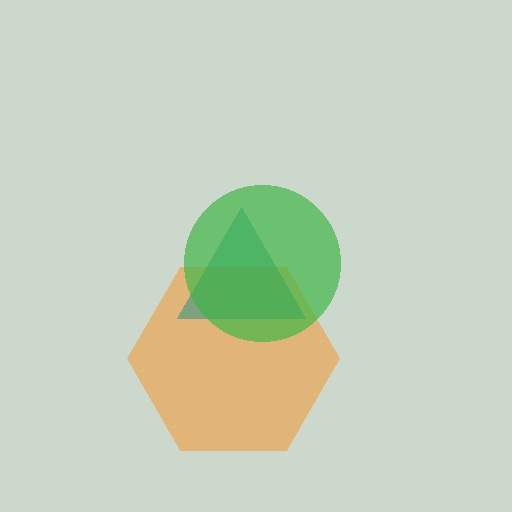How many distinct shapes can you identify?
There are 3 distinct shapes: an orange hexagon, a teal triangle, a green circle.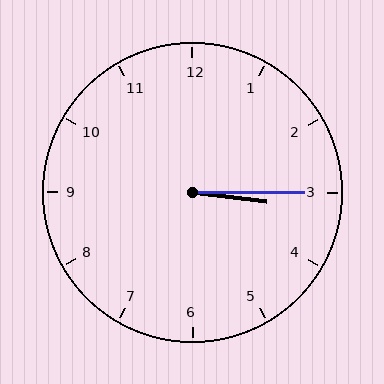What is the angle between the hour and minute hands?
Approximately 8 degrees.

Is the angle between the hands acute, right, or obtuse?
It is acute.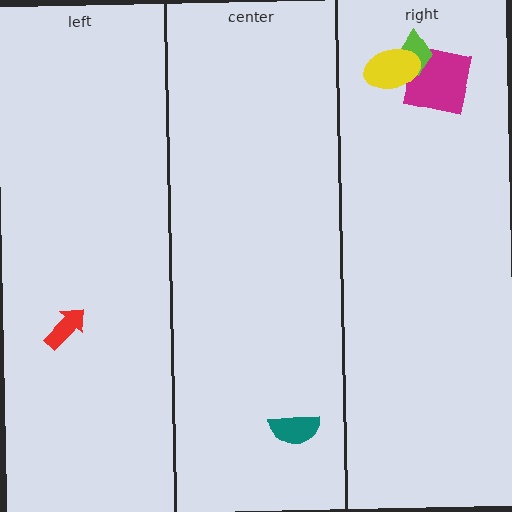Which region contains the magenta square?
The right region.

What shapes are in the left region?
The red arrow.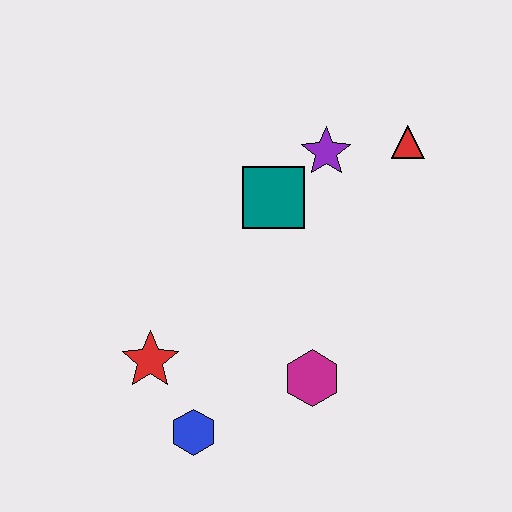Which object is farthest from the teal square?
The blue hexagon is farthest from the teal square.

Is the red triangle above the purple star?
Yes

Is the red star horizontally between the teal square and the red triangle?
No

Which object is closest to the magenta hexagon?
The blue hexagon is closest to the magenta hexagon.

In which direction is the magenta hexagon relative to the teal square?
The magenta hexagon is below the teal square.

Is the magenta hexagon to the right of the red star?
Yes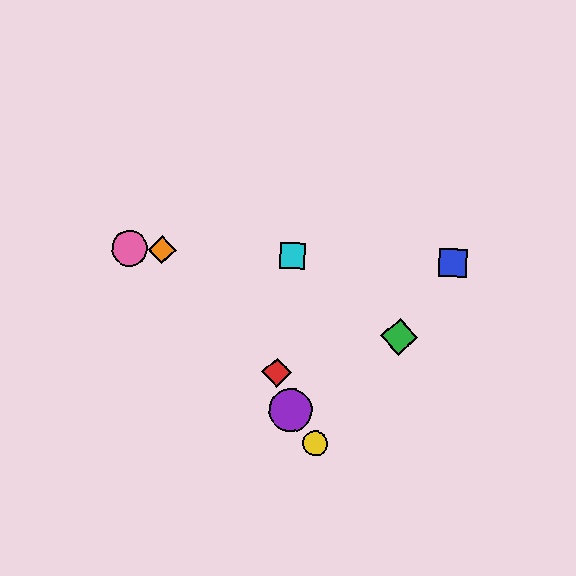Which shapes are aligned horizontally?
The blue square, the orange diamond, the cyan square, the pink circle are aligned horizontally.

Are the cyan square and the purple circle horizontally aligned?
No, the cyan square is at y≈256 and the purple circle is at y≈411.